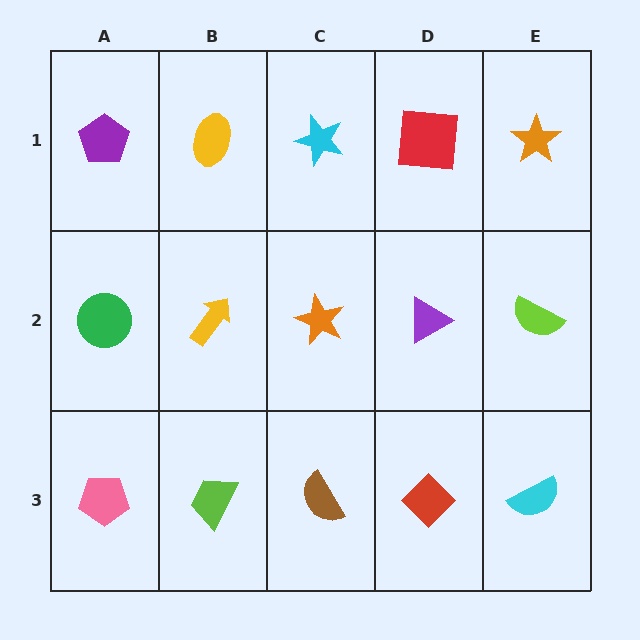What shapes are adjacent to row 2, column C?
A cyan star (row 1, column C), a brown semicircle (row 3, column C), a yellow arrow (row 2, column B), a purple triangle (row 2, column D).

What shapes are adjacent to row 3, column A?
A green circle (row 2, column A), a lime trapezoid (row 3, column B).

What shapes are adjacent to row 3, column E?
A lime semicircle (row 2, column E), a red diamond (row 3, column D).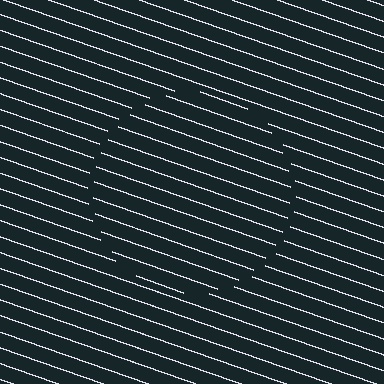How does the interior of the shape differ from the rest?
The interior of the shape contains the same grating, shifted by half a period — the contour is defined by the phase discontinuity where line-ends from the inner and outer gratings abut.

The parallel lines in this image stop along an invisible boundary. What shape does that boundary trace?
An illusory circle. The interior of the shape contains the same grating, shifted by half a period — the contour is defined by the phase discontinuity where line-ends from the inner and outer gratings abut.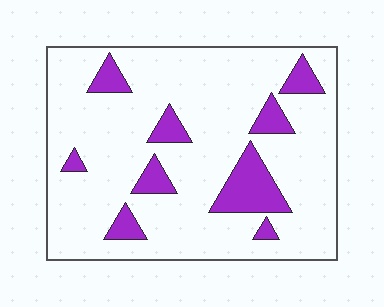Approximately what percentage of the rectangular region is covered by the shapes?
Approximately 15%.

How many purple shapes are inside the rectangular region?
9.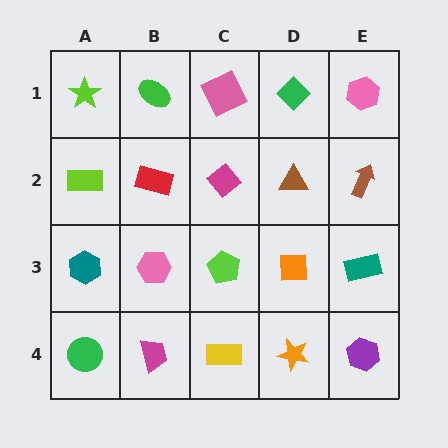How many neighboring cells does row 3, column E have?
3.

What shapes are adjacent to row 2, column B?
A green ellipse (row 1, column B), a pink hexagon (row 3, column B), a lime rectangle (row 2, column A), a magenta diamond (row 2, column C).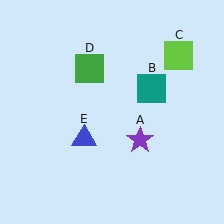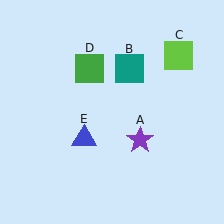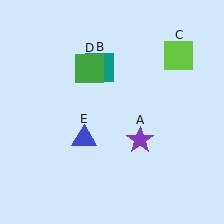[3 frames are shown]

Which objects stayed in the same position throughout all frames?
Purple star (object A) and lime square (object C) and green square (object D) and blue triangle (object E) remained stationary.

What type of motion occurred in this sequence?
The teal square (object B) rotated counterclockwise around the center of the scene.